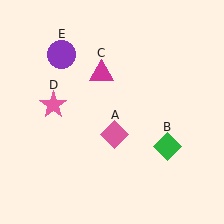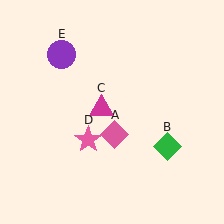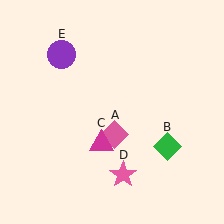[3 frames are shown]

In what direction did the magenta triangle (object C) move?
The magenta triangle (object C) moved down.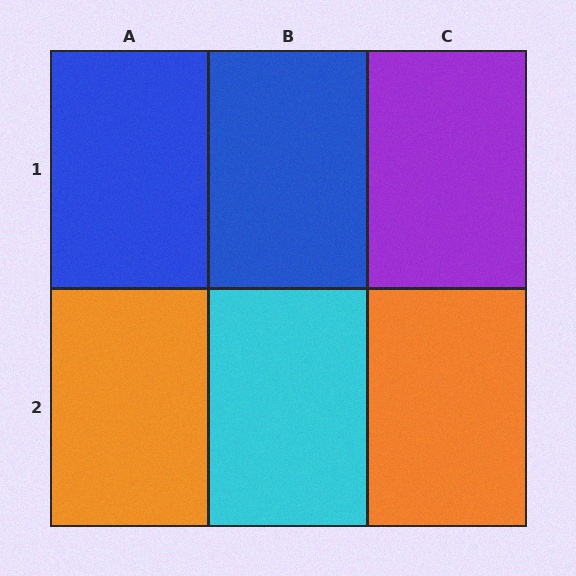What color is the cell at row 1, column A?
Blue.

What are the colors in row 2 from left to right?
Orange, cyan, orange.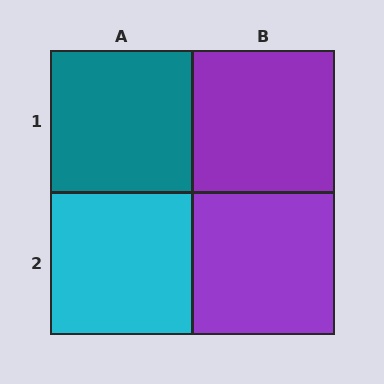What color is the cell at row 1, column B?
Purple.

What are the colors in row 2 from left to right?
Cyan, purple.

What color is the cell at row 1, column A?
Teal.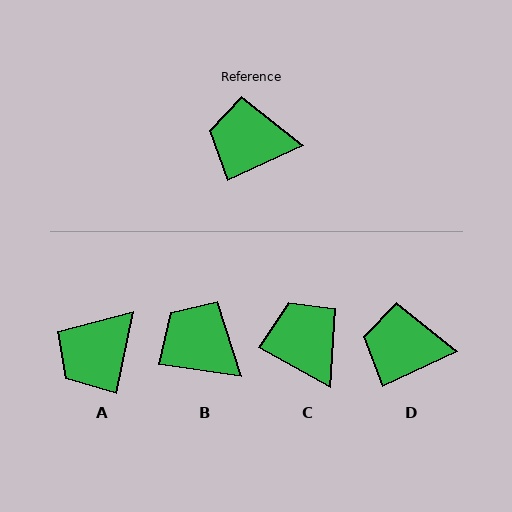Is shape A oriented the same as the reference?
No, it is off by about 54 degrees.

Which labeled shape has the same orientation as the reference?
D.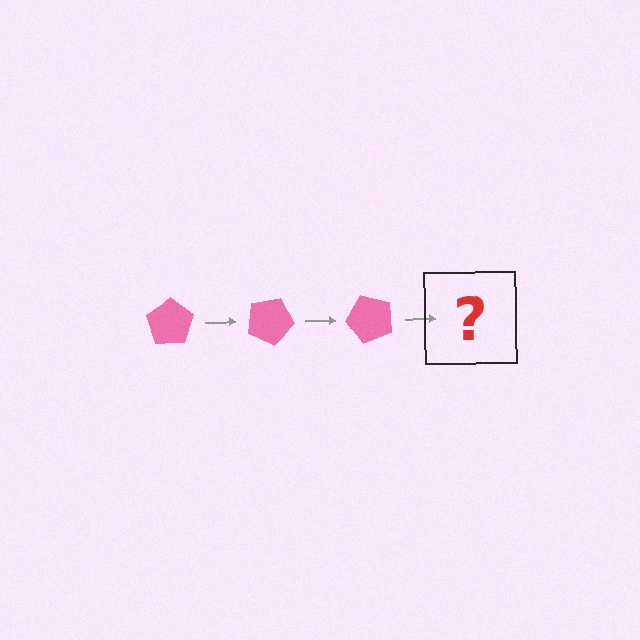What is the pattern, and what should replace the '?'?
The pattern is that the pentagon rotates 25 degrees each step. The '?' should be a pink pentagon rotated 75 degrees.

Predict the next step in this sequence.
The next step is a pink pentagon rotated 75 degrees.